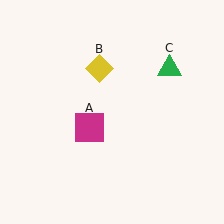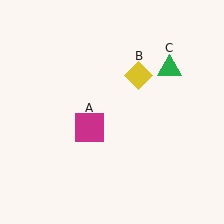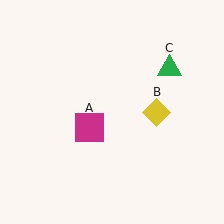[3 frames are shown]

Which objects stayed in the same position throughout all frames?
Magenta square (object A) and green triangle (object C) remained stationary.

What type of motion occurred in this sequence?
The yellow diamond (object B) rotated clockwise around the center of the scene.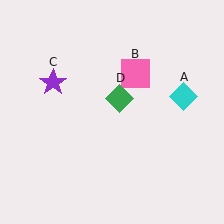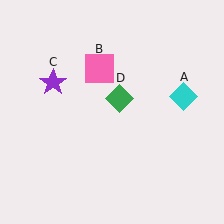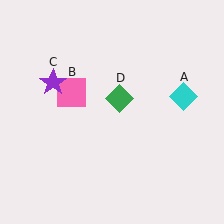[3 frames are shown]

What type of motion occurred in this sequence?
The pink square (object B) rotated counterclockwise around the center of the scene.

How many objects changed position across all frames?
1 object changed position: pink square (object B).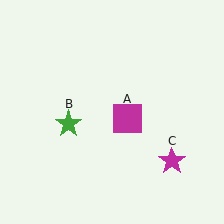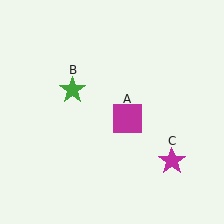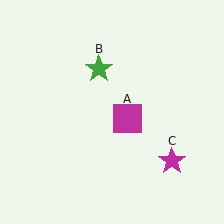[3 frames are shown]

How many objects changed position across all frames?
1 object changed position: green star (object B).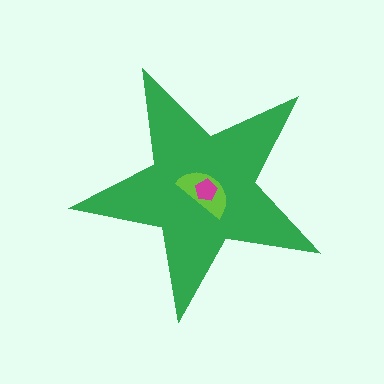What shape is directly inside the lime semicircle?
The magenta pentagon.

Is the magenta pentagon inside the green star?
Yes.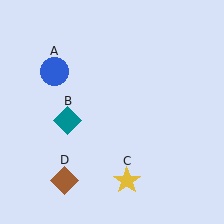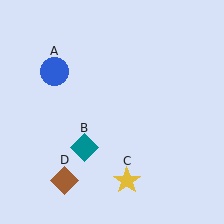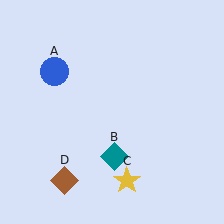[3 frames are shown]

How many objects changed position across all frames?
1 object changed position: teal diamond (object B).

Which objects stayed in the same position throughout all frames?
Blue circle (object A) and yellow star (object C) and brown diamond (object D) remained stationary.